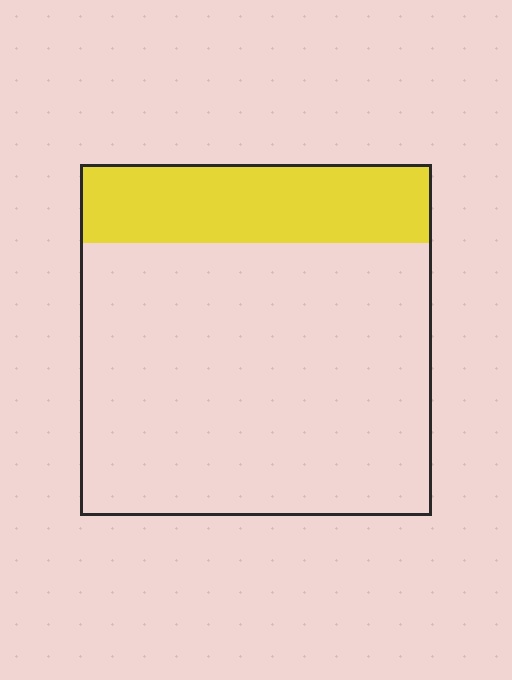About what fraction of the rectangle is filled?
About one fifth (1/5).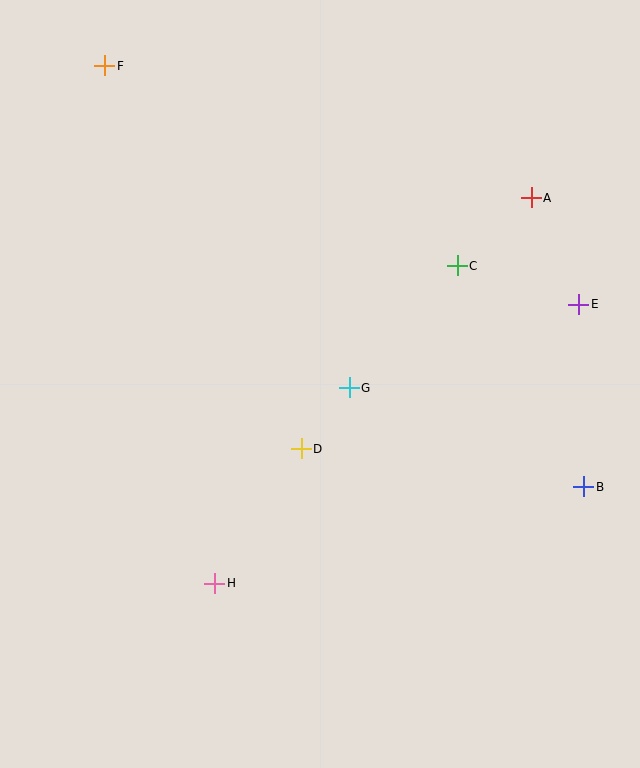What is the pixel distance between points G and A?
The distance between G and A is 263 pixels.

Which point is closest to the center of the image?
Point G at (349, 388) is closest to the center.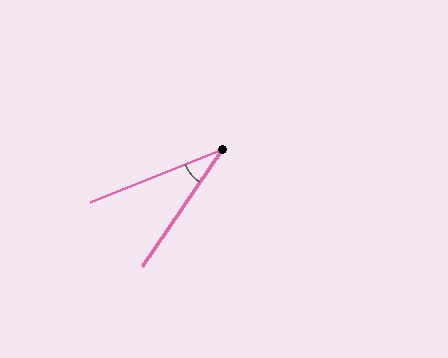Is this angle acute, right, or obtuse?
It is acute.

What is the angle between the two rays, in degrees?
Approximately 33 degrees.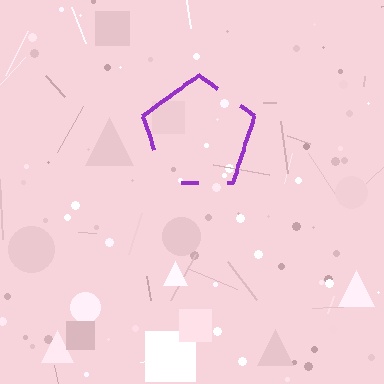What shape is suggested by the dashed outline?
The dashed outline suggests a pentagon.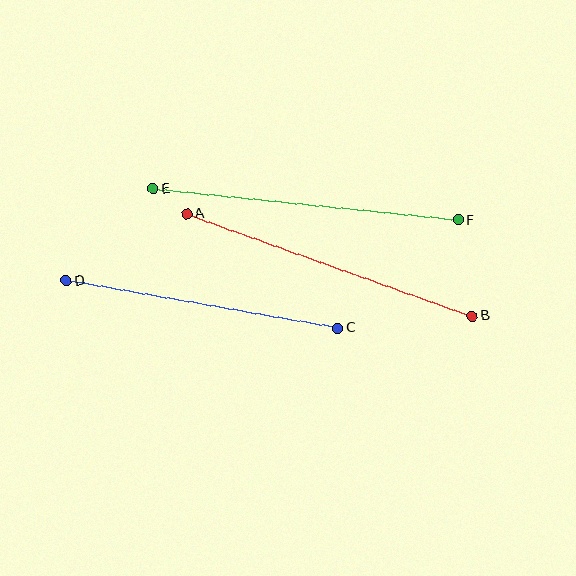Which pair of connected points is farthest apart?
Points E and F are farthest apart.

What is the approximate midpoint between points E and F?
The midpoint is at approximately (306, 204) pixels.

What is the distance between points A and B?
The distance is approximately 303 pixels.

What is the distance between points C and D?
The distance is approximately 275 pixels.